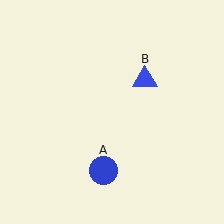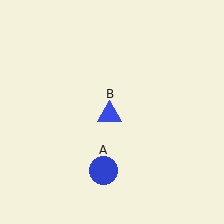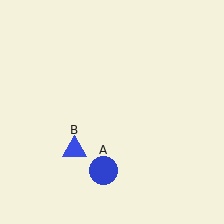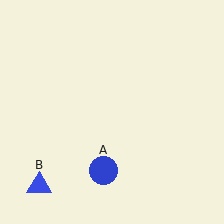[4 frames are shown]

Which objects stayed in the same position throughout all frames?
Blue circle (object A) remained stationary.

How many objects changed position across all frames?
1 object changed position: blue triangle (object B).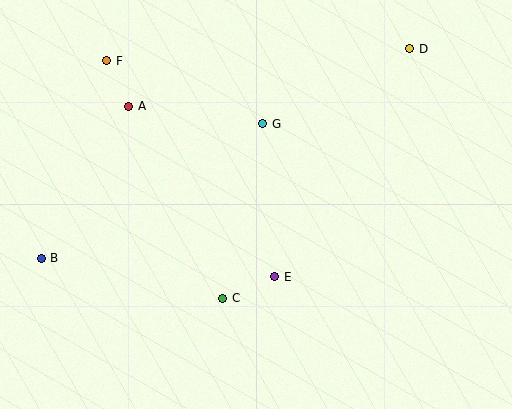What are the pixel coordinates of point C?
Point C is at (223, 298).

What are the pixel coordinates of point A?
Point A is at (129, 106).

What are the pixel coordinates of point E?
Point E is at (275, 277).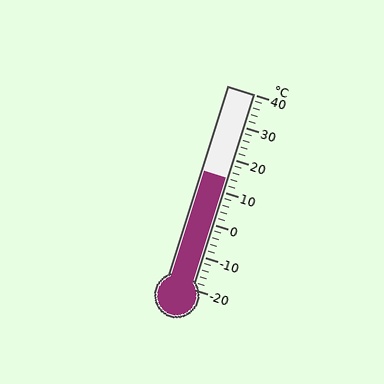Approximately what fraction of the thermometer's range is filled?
The thermometer is filled to approximately 55% of its range.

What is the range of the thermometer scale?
The thermometer scale ranges from -20°C to 40°C.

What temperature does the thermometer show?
The thermometer shows approximately 14°C.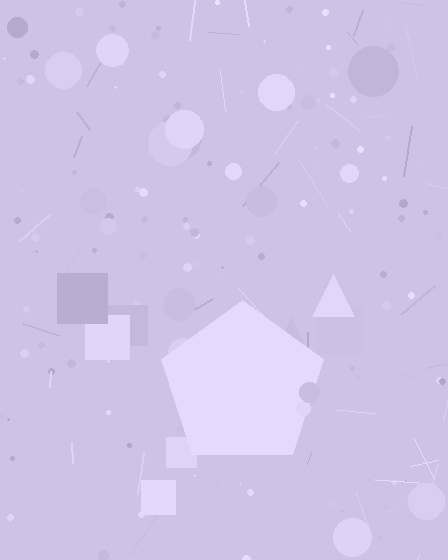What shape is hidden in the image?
A pentagon is hidden in the image.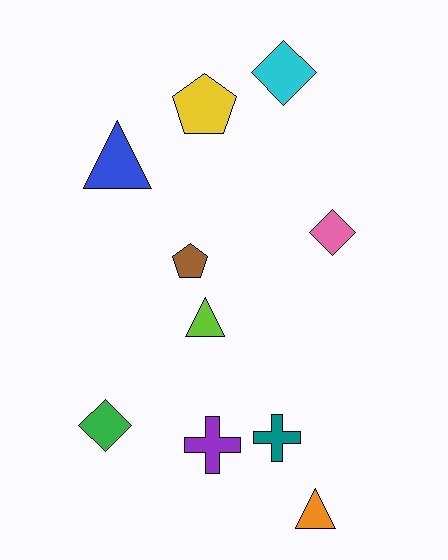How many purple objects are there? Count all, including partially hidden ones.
There is 1 purple object.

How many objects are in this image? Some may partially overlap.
There are 10 objects.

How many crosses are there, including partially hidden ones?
There are 2 crosses.